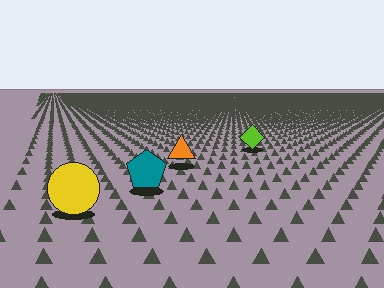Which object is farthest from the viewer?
The lime diamond is farthest from the viewer. It appears smaller and the ground texture around it is denser.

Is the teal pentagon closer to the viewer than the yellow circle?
No. The yellow circle is closer — you can tell from the texture gradient: the ground texture is coarser near it.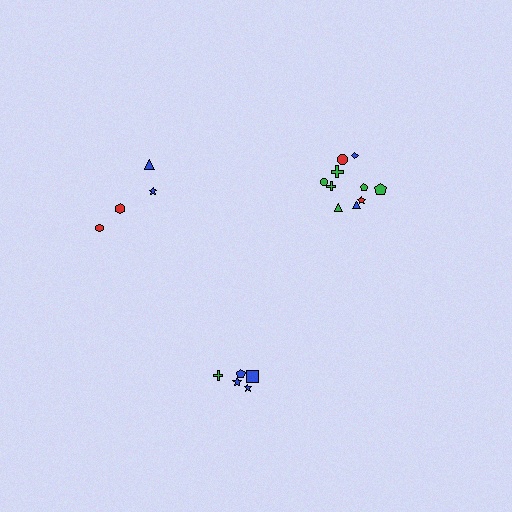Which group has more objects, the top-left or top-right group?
The top-right group.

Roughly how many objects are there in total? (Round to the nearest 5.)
Roughly 20 objects in total.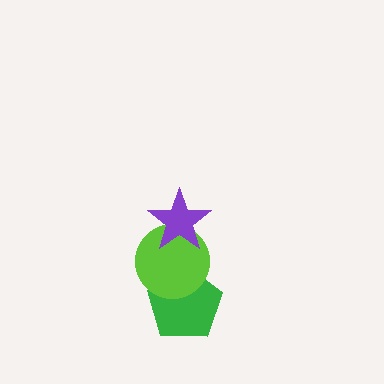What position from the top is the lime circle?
The lime circle is 2nd from the top.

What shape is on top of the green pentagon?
The lime circle is on top of the green pentagon.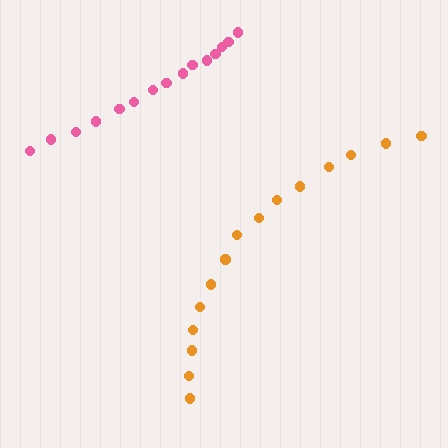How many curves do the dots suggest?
There are 2 distinct paths.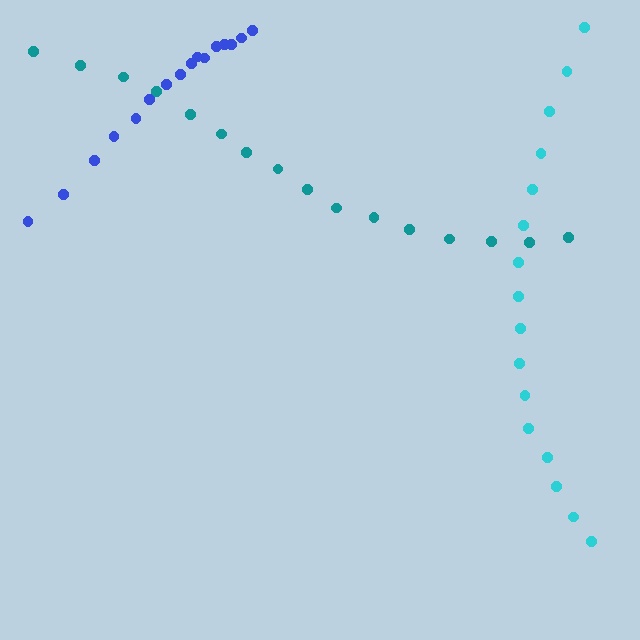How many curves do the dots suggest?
There are 3 distinct paths.